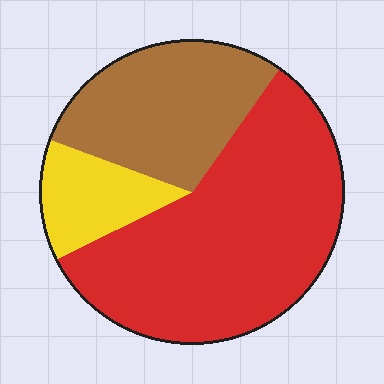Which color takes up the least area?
Yellow, at roughly 15%.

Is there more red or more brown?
Red.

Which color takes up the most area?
Red, at roughly 60%.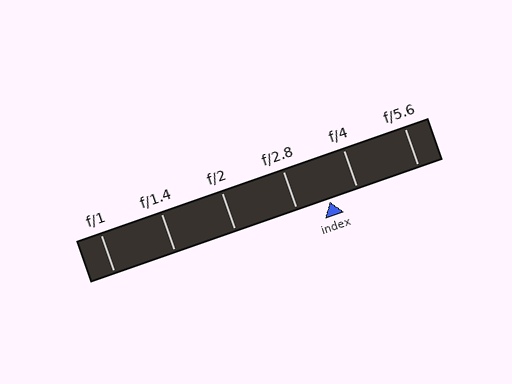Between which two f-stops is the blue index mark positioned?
The index mark is between f/2.8 and f/4.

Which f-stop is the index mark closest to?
The index mark is closest to f/4.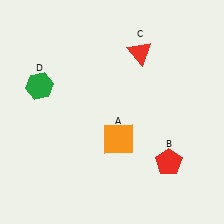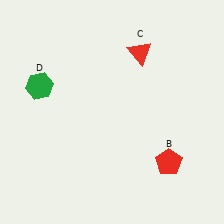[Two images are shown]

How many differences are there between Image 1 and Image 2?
There is 1 difference between the two images.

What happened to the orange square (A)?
The orange square (A) was removed in Image 2. It was in the bottom-right area of Image 1.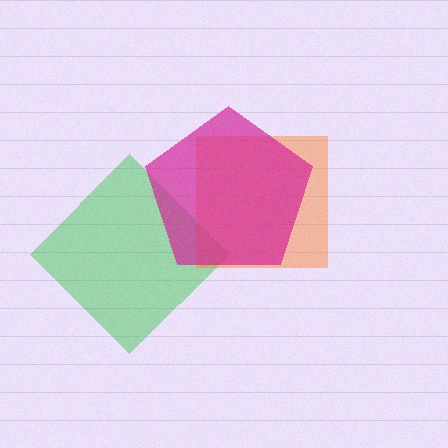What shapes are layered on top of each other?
The layered shapes are: a green diamond, an orange square, a magenta pentagon.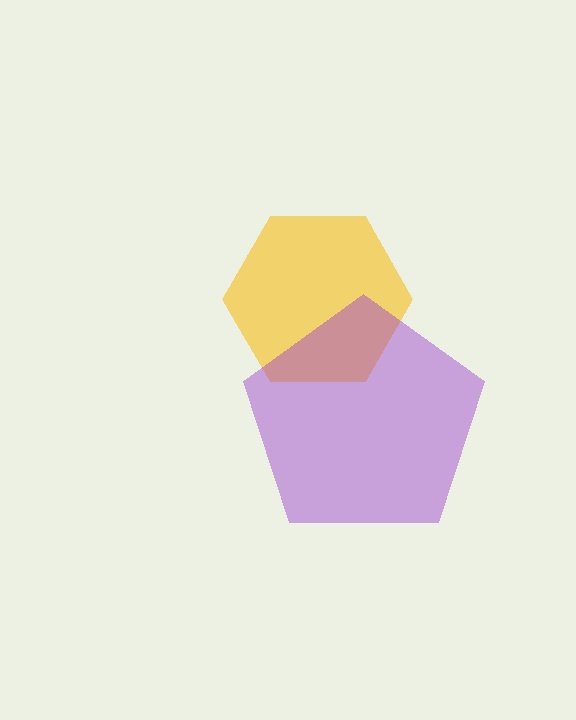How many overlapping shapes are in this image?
There are 2 overlapping shapes in the image.